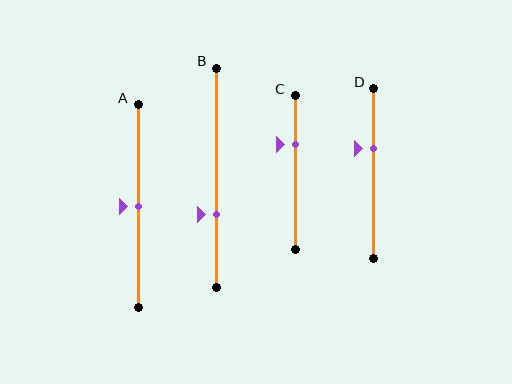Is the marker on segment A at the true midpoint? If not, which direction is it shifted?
Yes, the marker on segment A is at the true midpoint.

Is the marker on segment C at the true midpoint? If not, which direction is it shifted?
No, the marker on segment C is shifted upward by about 18% of the segment length.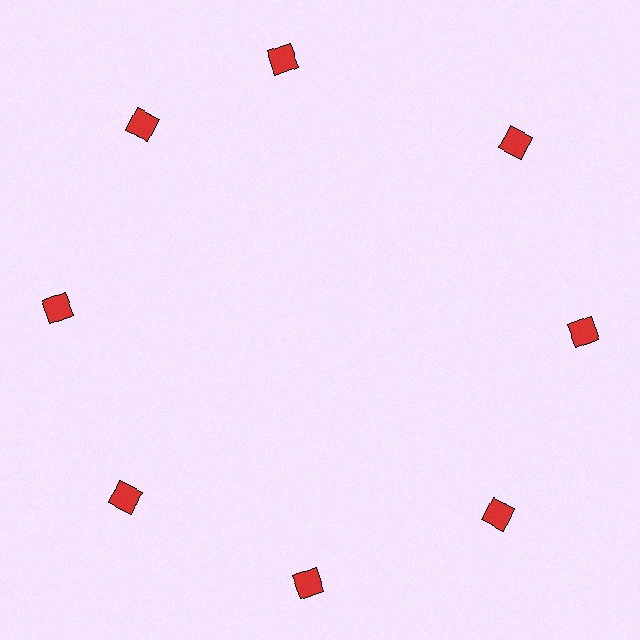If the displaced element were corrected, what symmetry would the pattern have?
It would have 8-fold rotational symmetry — the pattern would map onto itself every 45 degrees.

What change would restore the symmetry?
The symmetry would be restored by rotating it back into even spacing with its neighbors so that all 8 squares sit at equal angles and equal distance from the center.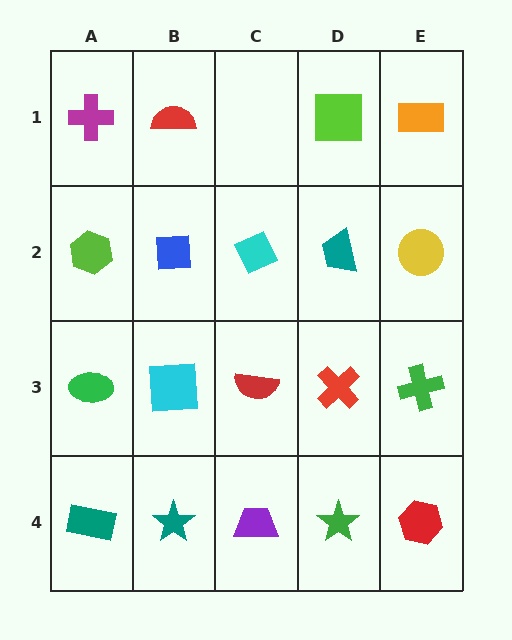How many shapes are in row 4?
5 shapes.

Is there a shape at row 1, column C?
No, that cell is empty.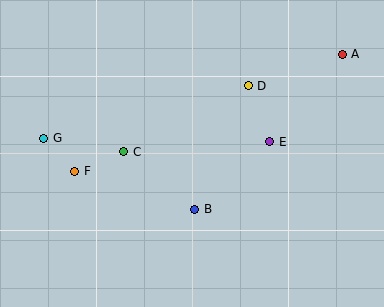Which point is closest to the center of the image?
Point B at (195, 209) is closest to the center.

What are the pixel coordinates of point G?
Point G is at (44, 138).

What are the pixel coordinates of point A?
Point A is at (342, 54).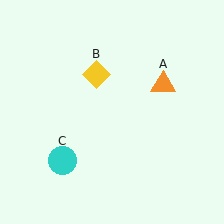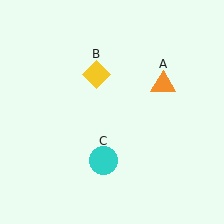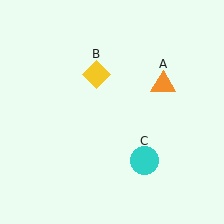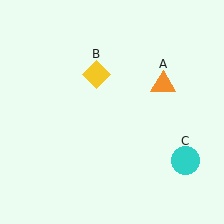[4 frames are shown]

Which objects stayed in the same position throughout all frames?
Orange triangle (object A) and yellow diamond (object B) remained stationary.